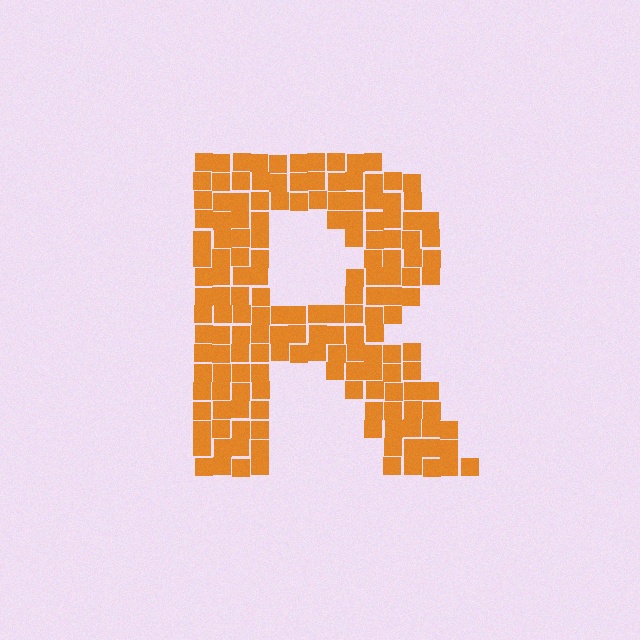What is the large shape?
The large shape is the letter R.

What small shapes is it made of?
It is made of small squares.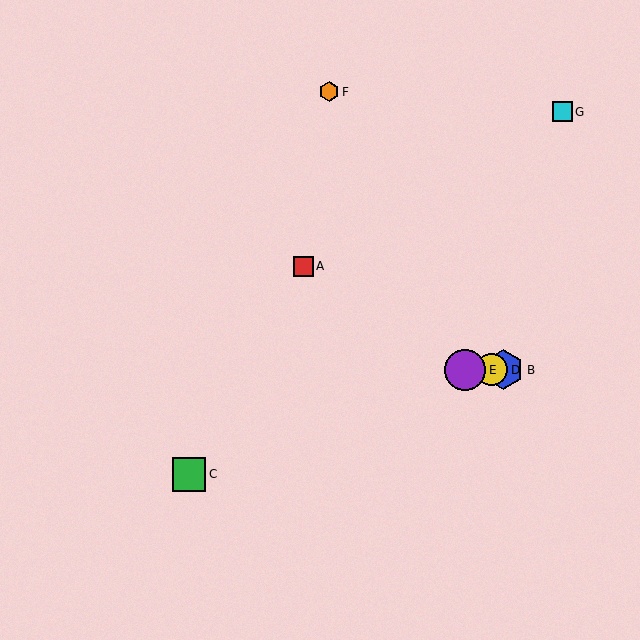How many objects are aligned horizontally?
3 objects (B, D, E) are aligned horizontally.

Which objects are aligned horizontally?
Objects B, D, E are aligned horizontally.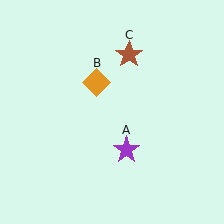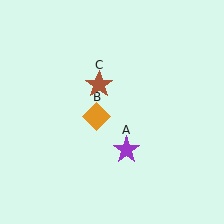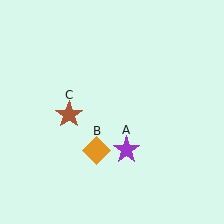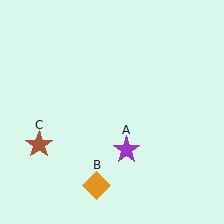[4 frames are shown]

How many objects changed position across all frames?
2 objects changed position: orange diamond (object B), brown star (object C).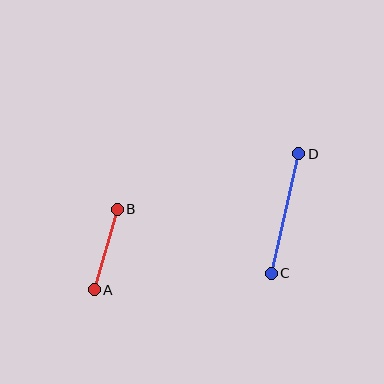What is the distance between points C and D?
The distance is approximately 122 pixels.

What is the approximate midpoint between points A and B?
The midpoint is at approximately (106, 250) pixels.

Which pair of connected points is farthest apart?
Points C and D are farthest apart.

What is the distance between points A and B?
The distance is approximately 84 pixels.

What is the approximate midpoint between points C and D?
The midpoint is at approximately (285, 213) pixels.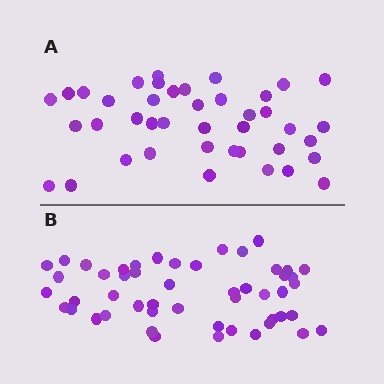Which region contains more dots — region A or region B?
Region B (the bottom region) has more dots.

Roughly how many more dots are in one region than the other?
Region B has roughly 8 or so more dots than region A.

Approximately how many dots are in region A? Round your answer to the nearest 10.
About 40 dots. (The exact count is 41, which rounds to 40.)